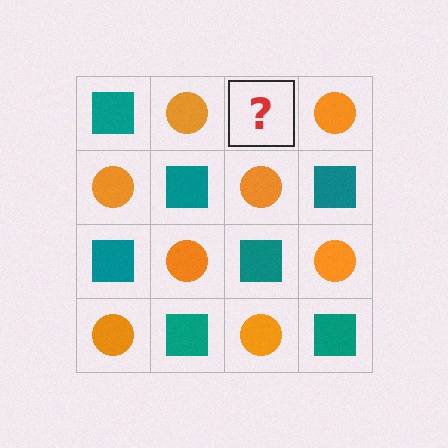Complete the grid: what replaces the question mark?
The question mark should be replaced with a teal square.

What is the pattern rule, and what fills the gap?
The rule is that it alternates teal square and orange circle in a checkerboard pattern. The gap should be filled with a teal square.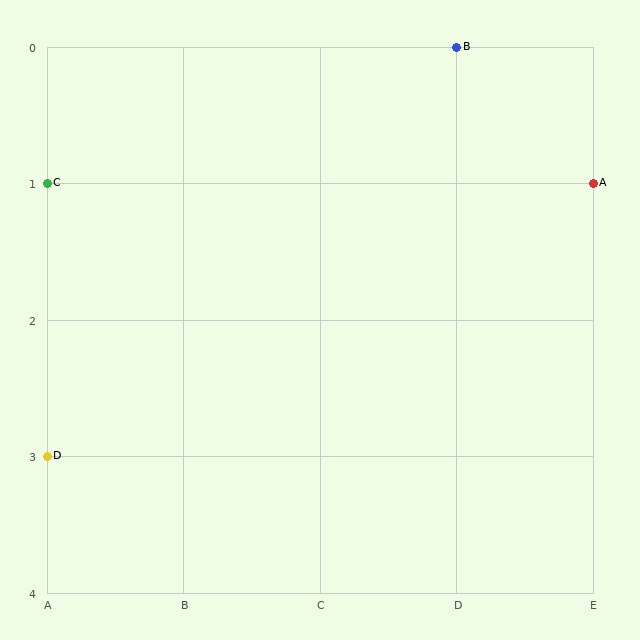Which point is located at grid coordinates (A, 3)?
Point D is at (A, 3).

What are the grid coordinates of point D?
Point D is at grid coordinates (A, 3).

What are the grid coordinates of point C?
Point C is at grid coordinates (A, 1).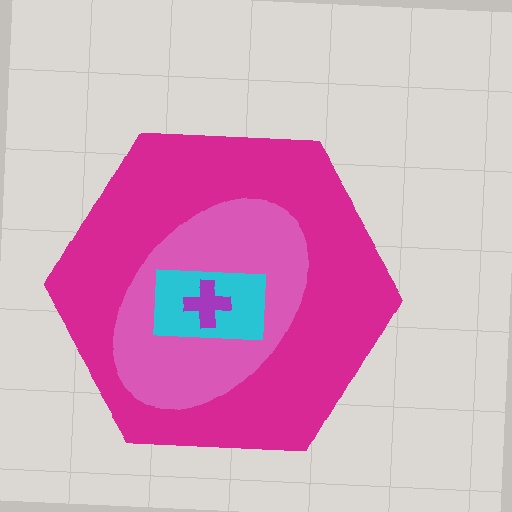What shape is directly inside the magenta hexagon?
The pink ellipse.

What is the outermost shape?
The magenta hexagon.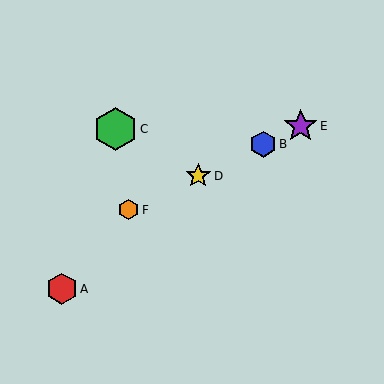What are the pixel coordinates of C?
Object C is at (115, 129).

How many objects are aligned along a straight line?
4 objects (B, D, E, F) are aligned along a straight line.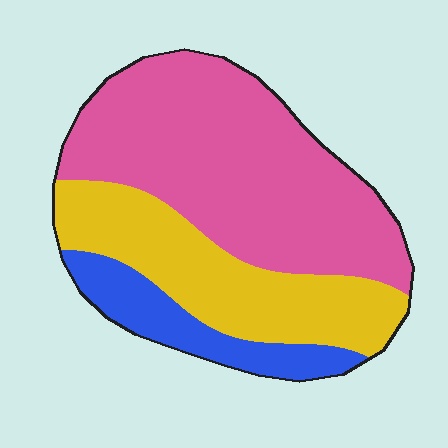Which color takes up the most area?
Pink, at roughly 55%.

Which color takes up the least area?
Blue, at roughly 15%.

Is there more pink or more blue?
Pink.